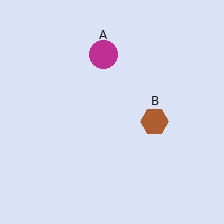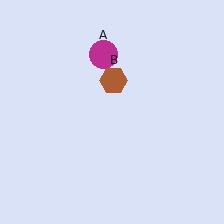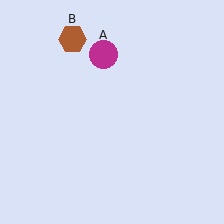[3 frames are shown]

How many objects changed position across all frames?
1 object changed position: brown hexagon (object B).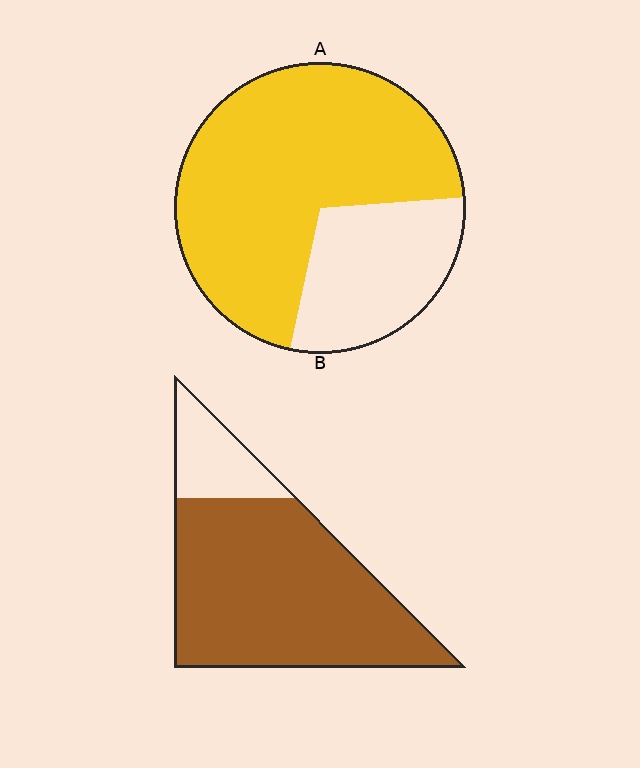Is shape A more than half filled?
Yes.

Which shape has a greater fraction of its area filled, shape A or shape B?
Shape B.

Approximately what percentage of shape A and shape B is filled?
A is approximately 70% and B is approximately 80%.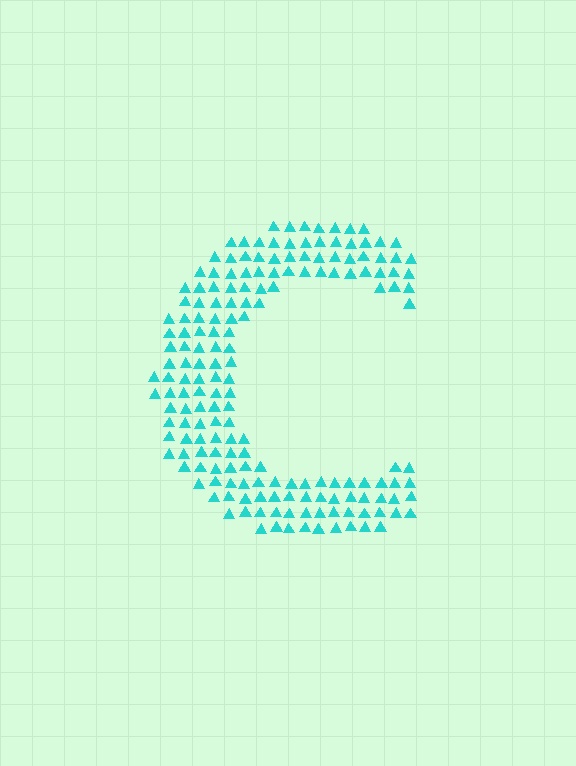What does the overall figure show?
The overall figure shows the letter C.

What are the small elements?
The small elements are triangles.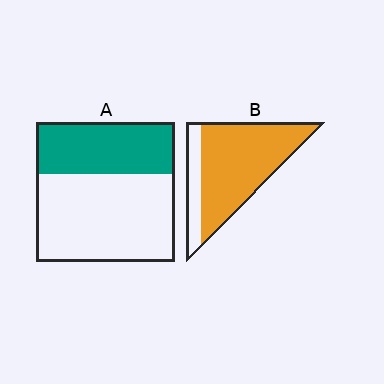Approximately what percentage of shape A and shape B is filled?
A is approximately 35% and B is approximately 80%.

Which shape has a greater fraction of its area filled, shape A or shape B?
Shape B.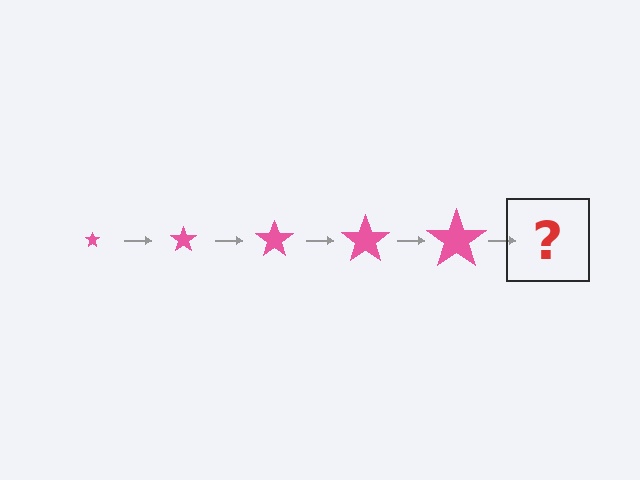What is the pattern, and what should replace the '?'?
The pattern is that the star gets progressively larger each step. The '?' should be a pink star, larger than the previous one.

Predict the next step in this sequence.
The next step is a pink star, larger than the previous one.